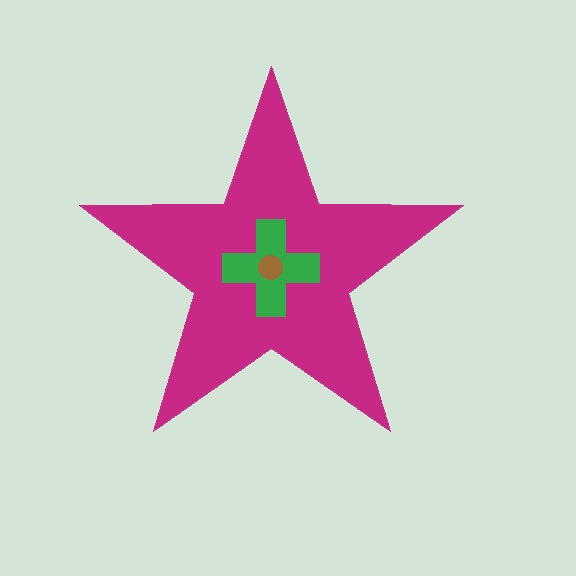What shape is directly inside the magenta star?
The green cross.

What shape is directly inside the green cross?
The brown circle.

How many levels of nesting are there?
3.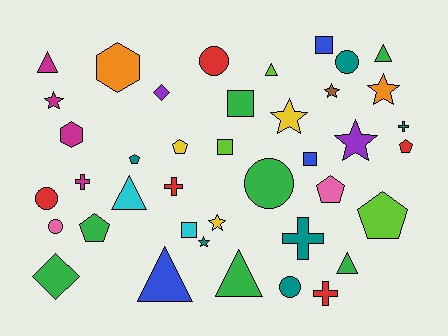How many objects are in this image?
There are 40 objects.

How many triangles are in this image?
There are 7 triangles.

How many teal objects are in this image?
There are 6 teal objects.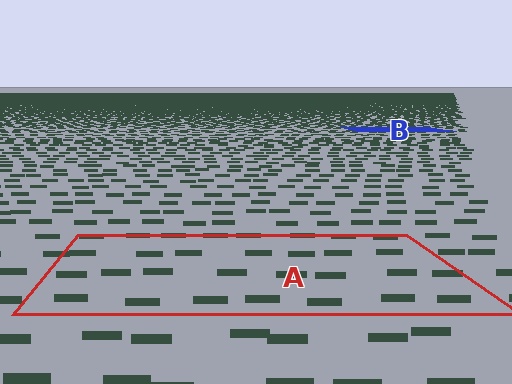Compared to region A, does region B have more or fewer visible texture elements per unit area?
Region B has more texture elements per unit area — they are packed more densely because it is farther away.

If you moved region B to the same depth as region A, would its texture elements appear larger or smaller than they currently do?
They would appear larger. At a closer depth, the same texture elements are projected at a bigger on-screen size.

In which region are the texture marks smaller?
The texture marks are smaller in region B, because it is farther away.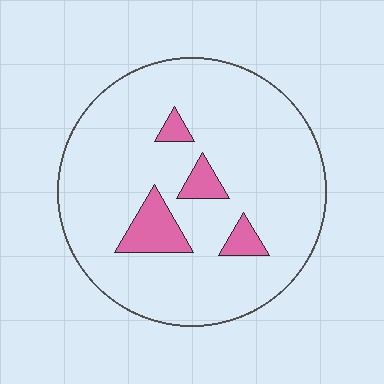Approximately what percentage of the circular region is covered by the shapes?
Approximately 10%.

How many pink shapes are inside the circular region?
4.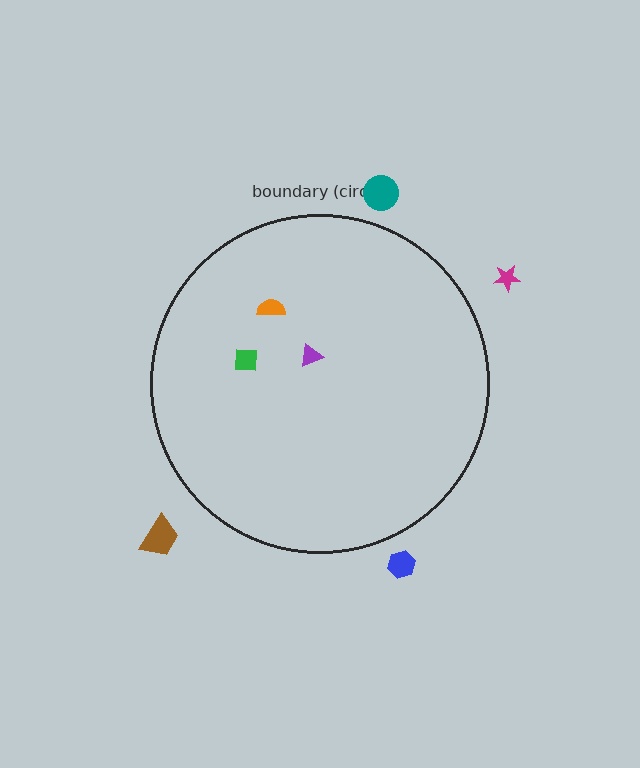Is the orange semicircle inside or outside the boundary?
Inside.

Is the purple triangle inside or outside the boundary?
Inside.